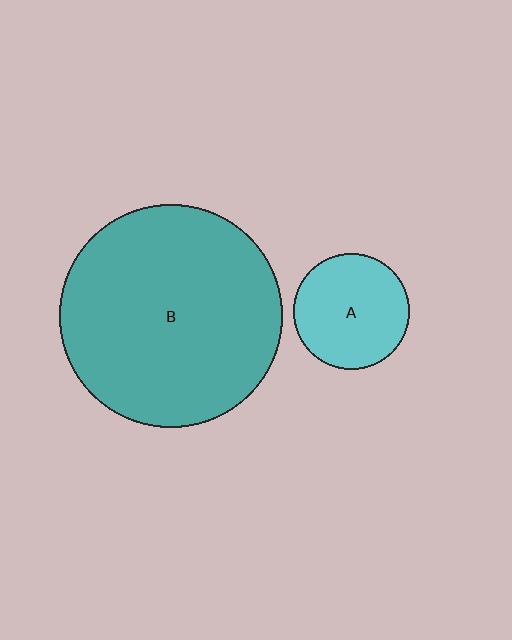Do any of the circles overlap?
No, none of the circles overlap.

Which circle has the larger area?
Circle B (teal).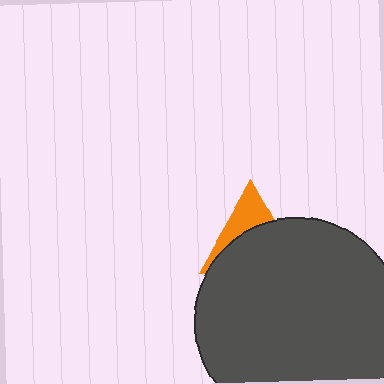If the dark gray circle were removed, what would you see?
You would see the complete orange triangle.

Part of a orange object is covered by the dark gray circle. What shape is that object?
It is a triangle.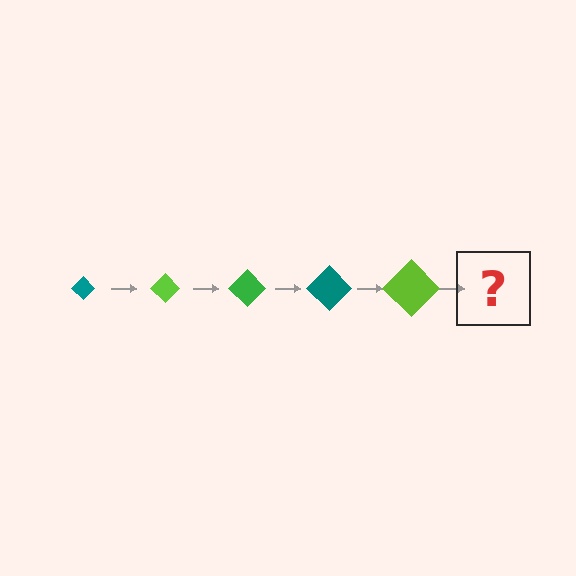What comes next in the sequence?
The next element should be a green diamond, larger than the previous one.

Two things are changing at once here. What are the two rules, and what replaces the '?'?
The two rules are that the diamond grows larger each step and the color cycles through teal, lime, and green. The '?' should be a green diamond, larger than the previous one.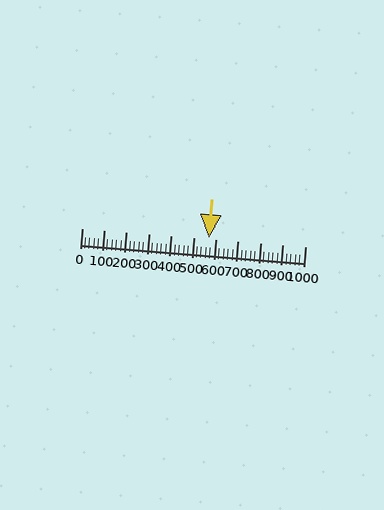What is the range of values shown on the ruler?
The ruler shows values from 0 to 1000.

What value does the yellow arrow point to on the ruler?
The yellow arrow points to approximately 571.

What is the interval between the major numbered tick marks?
The major tick marks are spaced 100 units apart.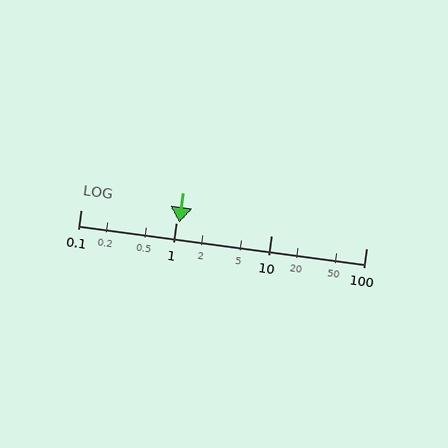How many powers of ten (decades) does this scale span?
The scale spans 3 decades, from 0.1 to 100.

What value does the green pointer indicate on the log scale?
The pointer indicates approximately 1.1.